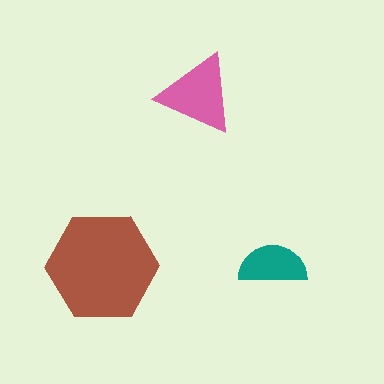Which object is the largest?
The brown hexagon.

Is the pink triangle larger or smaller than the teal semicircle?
Larger.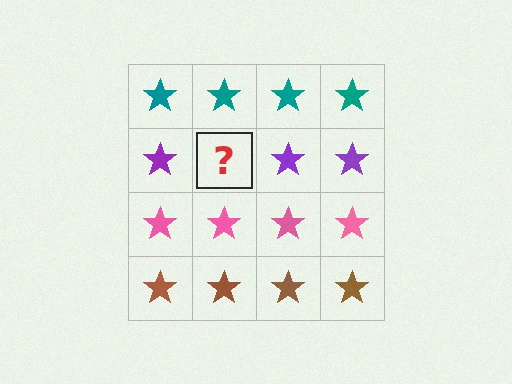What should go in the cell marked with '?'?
The missing cell should contain a purple star.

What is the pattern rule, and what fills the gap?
The rule is that each row has a consistent color. The gap should be filled with a purple star.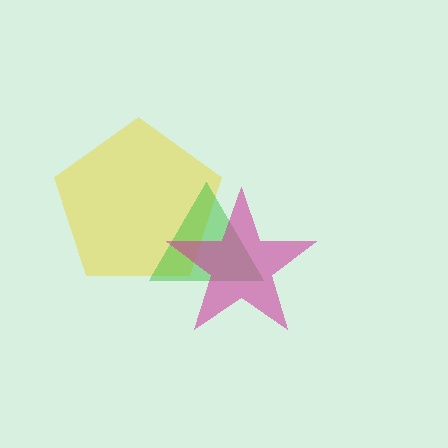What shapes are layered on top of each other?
The layered shapes are: a yellow pentagon, a green triangle, a magenta star.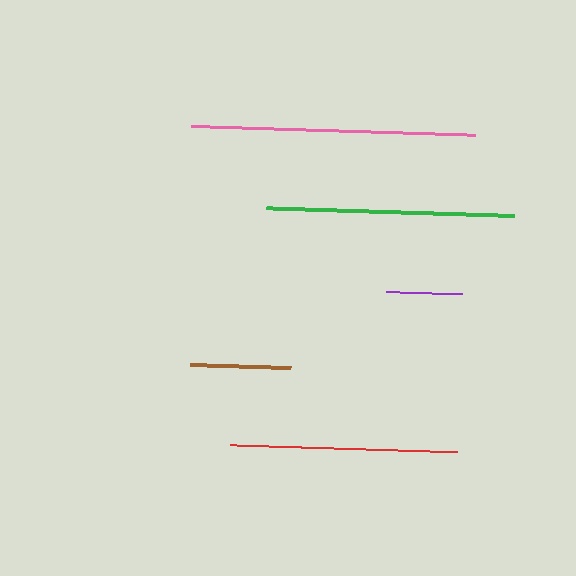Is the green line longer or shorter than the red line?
The green line is longer than the red line.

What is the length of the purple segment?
The purple segment is approximately 76 pixels long.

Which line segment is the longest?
The pink line is the longest at approximately 284 pixels.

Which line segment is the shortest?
The purple line is the shortest at approximately 76 pixels.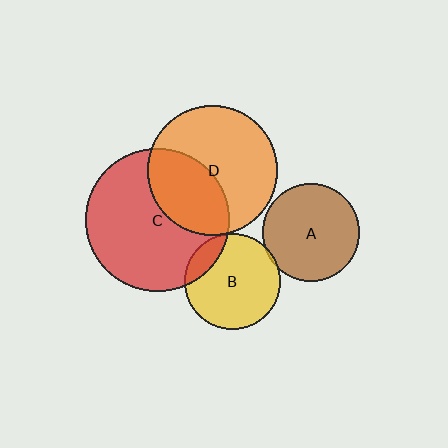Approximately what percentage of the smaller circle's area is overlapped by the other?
Approximately 5%.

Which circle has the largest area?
Circle C (red).